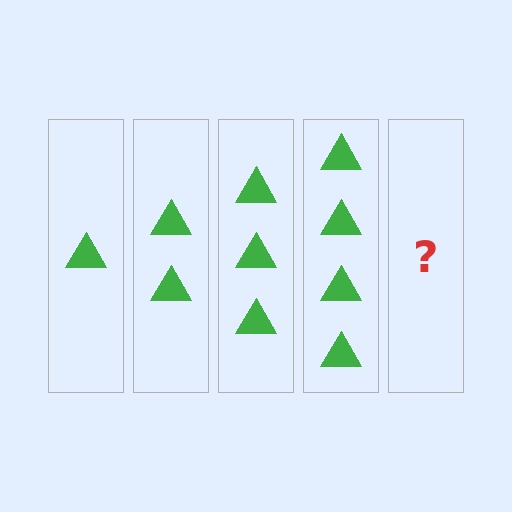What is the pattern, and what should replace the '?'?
The pattern is that each step adds one more triangle. The '?' should be 5 triangles.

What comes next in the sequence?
The next element should be 5 triangles.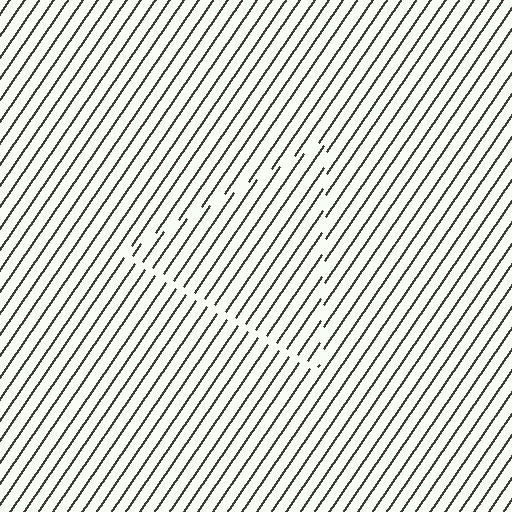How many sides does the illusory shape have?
3 sides — the line-ends trace a triangle.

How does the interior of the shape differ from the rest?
The interior of the shape contains the same grating, shifted by half a period — the contour is defined by the phase discontinuity where line-ends from the inner and outer gratings abut.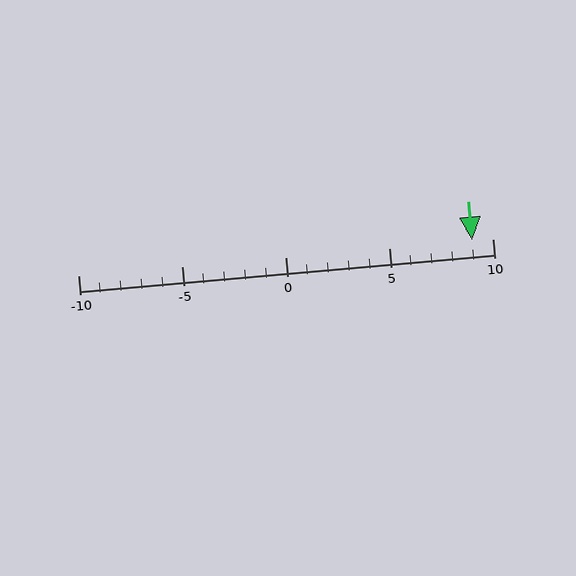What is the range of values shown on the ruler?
The ruler shows values from -10 to 10.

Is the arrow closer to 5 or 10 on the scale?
The arrow is closer to 10.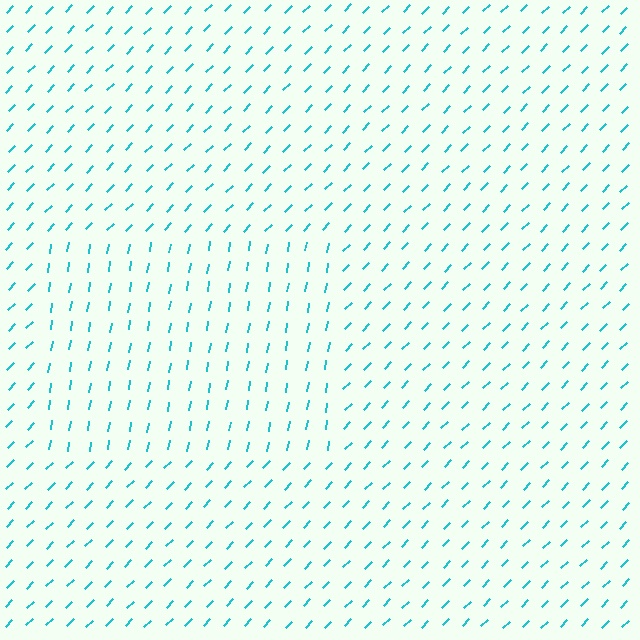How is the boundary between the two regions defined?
The boundary is defined purely by a change in line orientation (approximately 35 degrees difference). All lines are the same color and thickness.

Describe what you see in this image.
The image is filled with small cyan line segments. A rectangle region in the image has lines oriented differently from the surrounding lines, creating a visible texture boundary.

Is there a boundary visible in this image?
Yes, there is a texture boundary formed by a change in line orientation.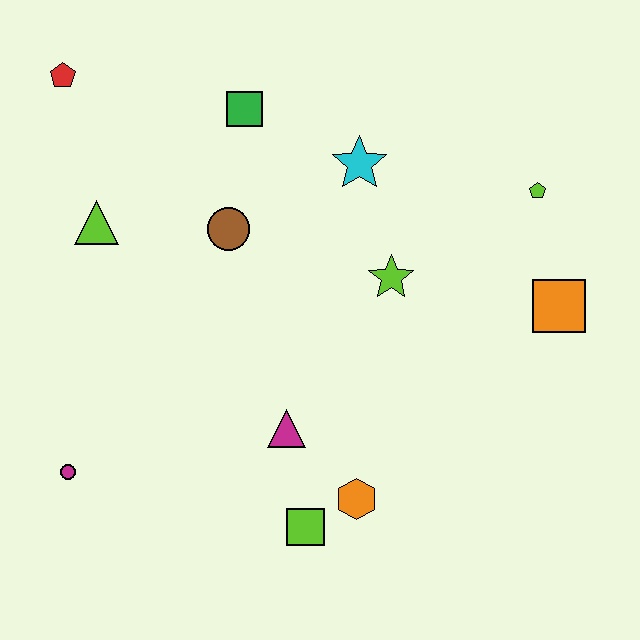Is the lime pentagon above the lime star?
Yes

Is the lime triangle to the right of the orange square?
No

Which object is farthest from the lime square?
The red pentagon is farthest from the lime square.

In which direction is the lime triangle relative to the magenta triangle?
The lime triangle is above the magenta triangle.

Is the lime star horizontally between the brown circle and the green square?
No